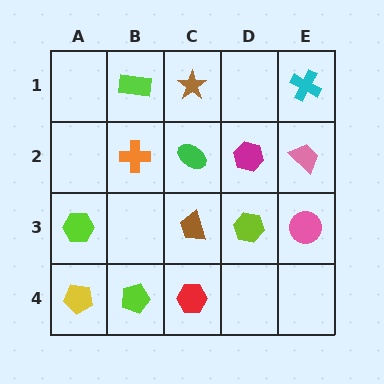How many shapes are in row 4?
3 shapes.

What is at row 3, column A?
A lime hexagon.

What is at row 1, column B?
A lime rectangle.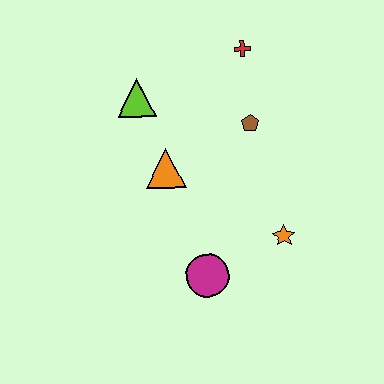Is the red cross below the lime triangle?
No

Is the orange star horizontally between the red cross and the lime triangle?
No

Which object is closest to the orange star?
The magenta circle is closest to the orange star.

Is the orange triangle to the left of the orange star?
Yes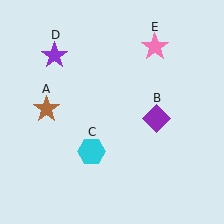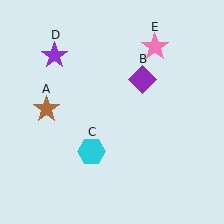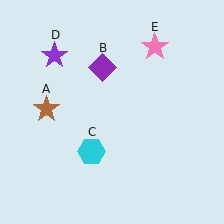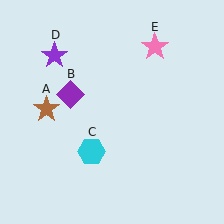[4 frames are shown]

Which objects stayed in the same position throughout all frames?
Brown star (object A) and cyan hexagon (object C) and purple star (object D) and pink star (object E) remained stationary.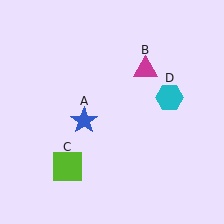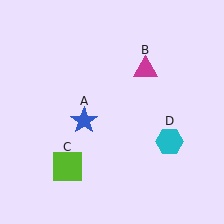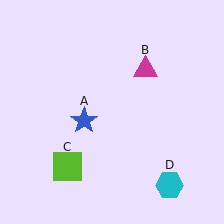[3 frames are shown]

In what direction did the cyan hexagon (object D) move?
The cyan hexagon (object D) moved down.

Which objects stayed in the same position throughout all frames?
Blue star (object A) and magenta triangle (object B) and lime square (object C) remained stationary.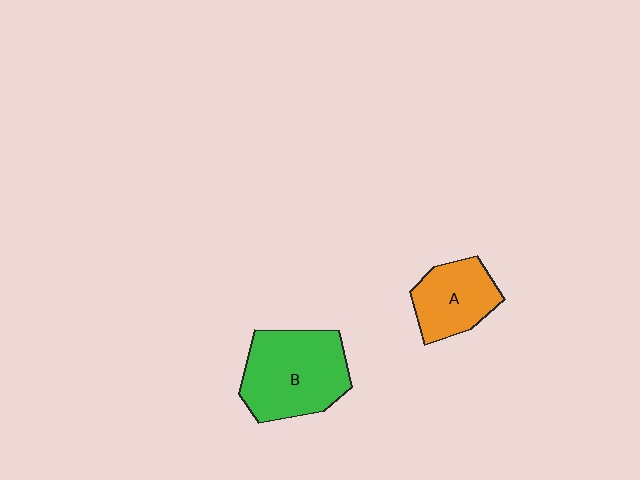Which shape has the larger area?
Shape B (green).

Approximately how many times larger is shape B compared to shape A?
Approximately 1.6 times.